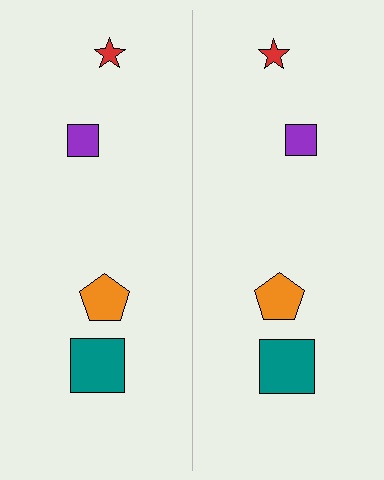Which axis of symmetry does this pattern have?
The pattern has a vertical axis of symmetry running through the center of the image.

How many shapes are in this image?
There are 8 shapes in this image.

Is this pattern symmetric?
Yes, this pattern has bilateral (reflection) symmetry.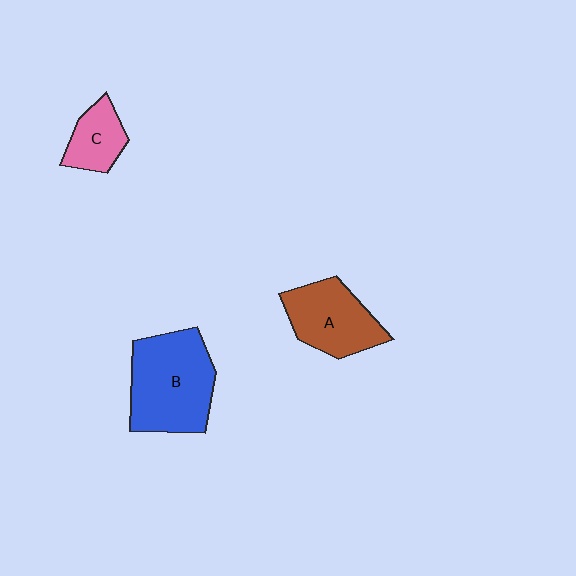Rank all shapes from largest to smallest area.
From largest to smallest: B (blue), A (brown), C (pink).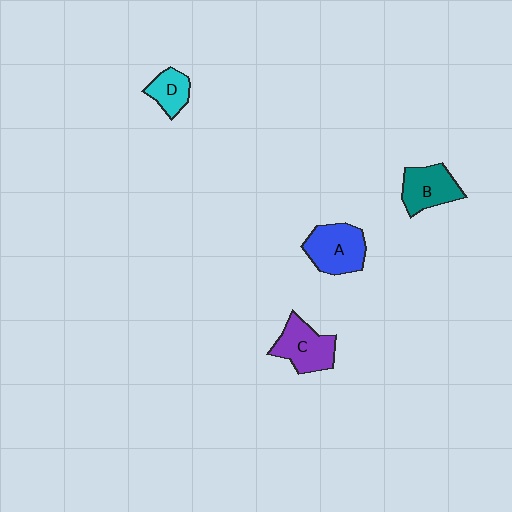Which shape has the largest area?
Shape A (blue).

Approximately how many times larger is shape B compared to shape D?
Approximately 1.5 times.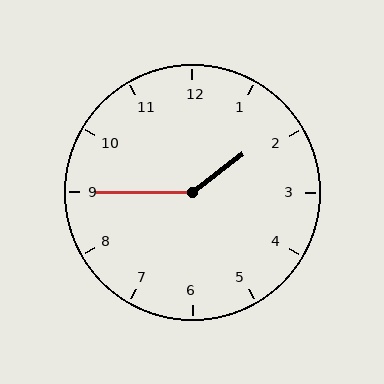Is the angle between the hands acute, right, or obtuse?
It is obtuse.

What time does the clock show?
1:45.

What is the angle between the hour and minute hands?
Approximately 142 degrees.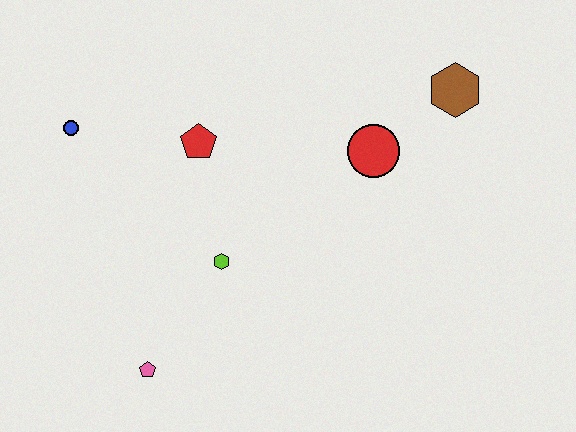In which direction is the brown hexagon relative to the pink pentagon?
The brown hexagon is to the right of the pink pentagon.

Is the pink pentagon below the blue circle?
Yes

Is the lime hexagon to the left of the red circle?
Yes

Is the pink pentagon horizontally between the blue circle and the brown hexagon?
Yes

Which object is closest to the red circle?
The brown hexagon is closest to the red circle.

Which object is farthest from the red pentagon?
The brown hexagon is farthest from the red pentagon.